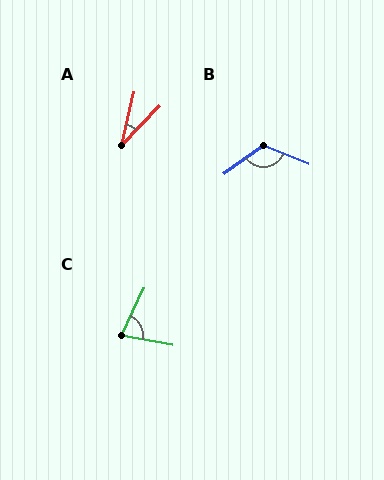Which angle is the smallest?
A, at approximately 32 degrees.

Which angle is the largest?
B, at approximately 122 degrees.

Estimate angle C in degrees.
Approximately 76 degrees.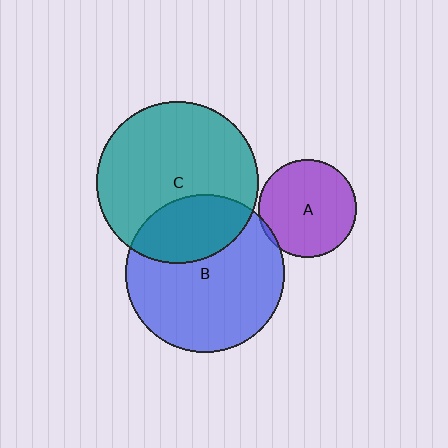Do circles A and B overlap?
Yes.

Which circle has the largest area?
Circle C (teal).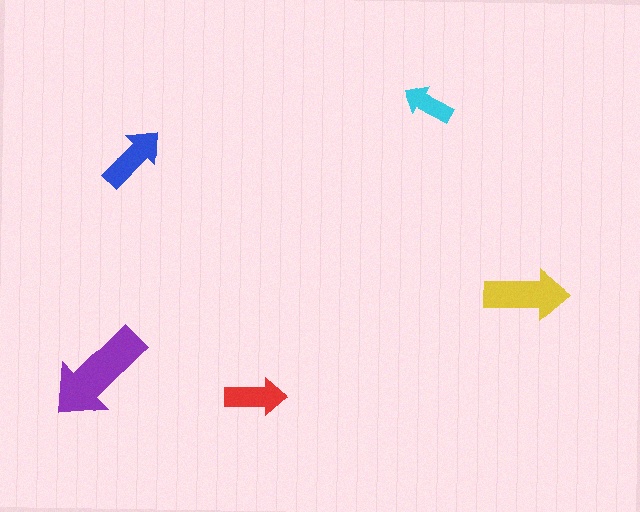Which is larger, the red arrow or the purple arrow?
The purple one.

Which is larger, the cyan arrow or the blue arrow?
The blue one.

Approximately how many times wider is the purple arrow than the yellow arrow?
About 1.5 times wider.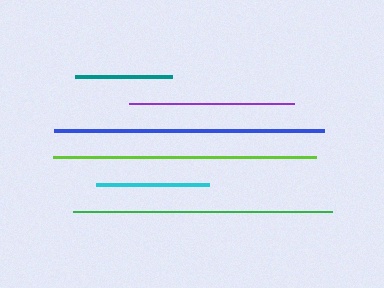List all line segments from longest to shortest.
From longest to shortest: blue, lime, green, purple, cyan, teal.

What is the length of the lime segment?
The lime segment is approximately 263 pixels long.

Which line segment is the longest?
The blue line is the longest at approximately 271 pixels.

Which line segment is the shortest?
The teal line is the shortest at approximately 98 pixels.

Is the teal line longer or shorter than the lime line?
The lime line is longer than the teal line.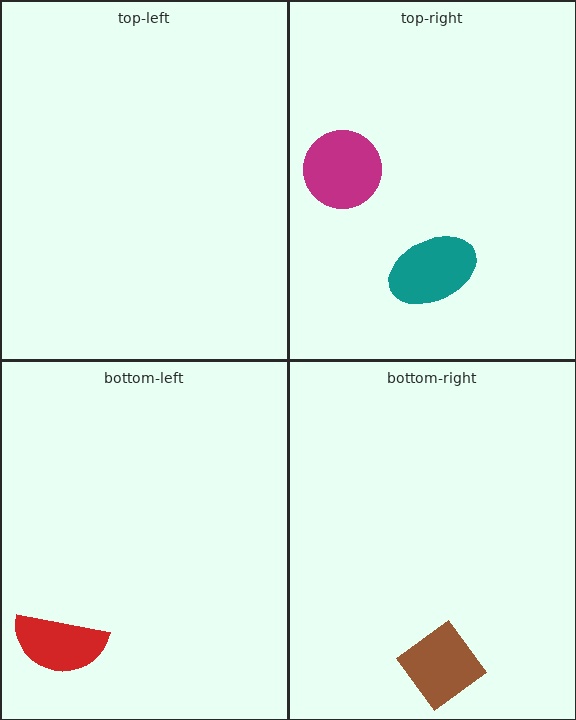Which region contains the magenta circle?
The top-right region.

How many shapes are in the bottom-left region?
1.